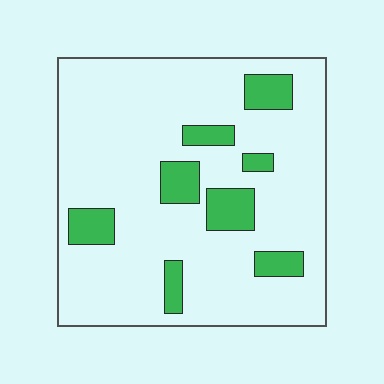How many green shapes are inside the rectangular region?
8.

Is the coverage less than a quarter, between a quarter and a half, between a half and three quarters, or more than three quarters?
Less than a quarter.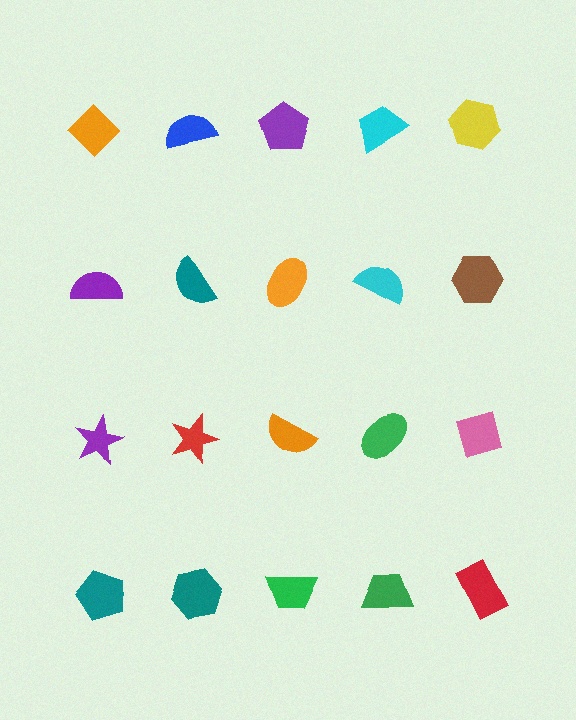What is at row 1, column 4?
A cyan trapezoid.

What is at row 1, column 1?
An orange diamond.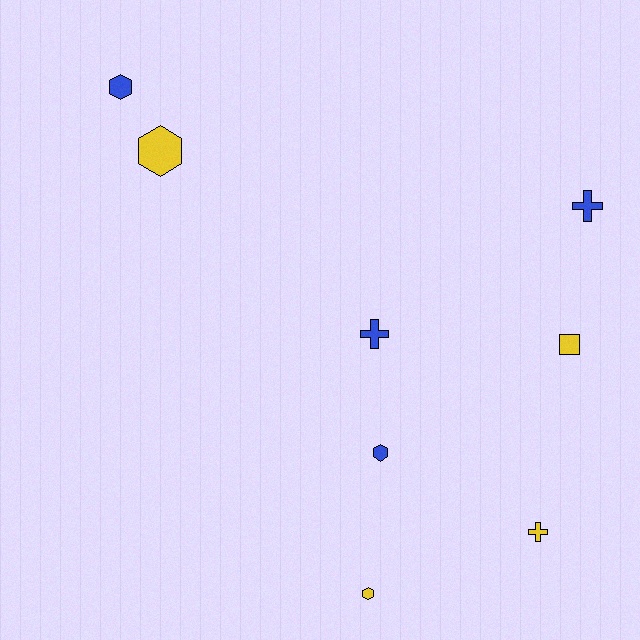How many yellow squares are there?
There is 1 yellow square.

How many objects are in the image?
There are 8 objects.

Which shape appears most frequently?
Hexagon, with 4 objects.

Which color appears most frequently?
Blue, with 4 objects.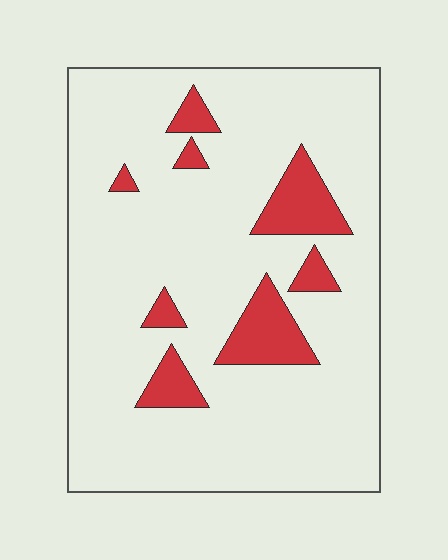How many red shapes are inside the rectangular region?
8.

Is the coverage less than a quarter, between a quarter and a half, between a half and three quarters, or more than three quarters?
Less than a quarter.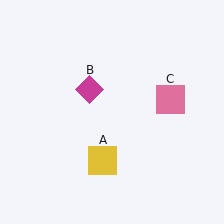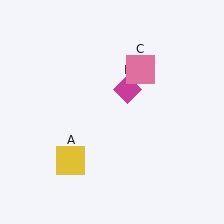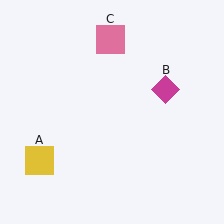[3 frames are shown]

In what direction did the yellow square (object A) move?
The yellow square (object A) moved left.